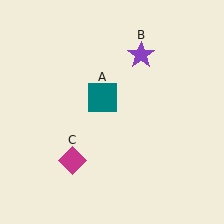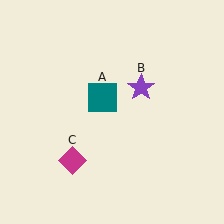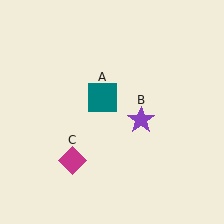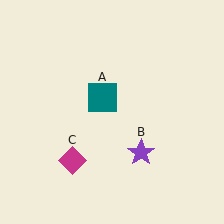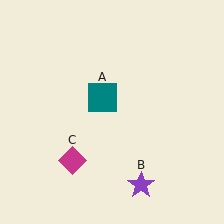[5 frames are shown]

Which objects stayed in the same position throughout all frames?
Teal square (object A) and magenta diamond (object C) remained stationary.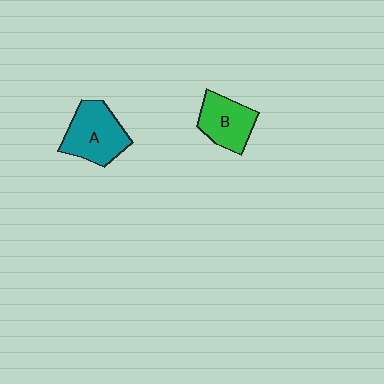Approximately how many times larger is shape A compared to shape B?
Approximately 1.2 times.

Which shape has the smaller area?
Shape B (green).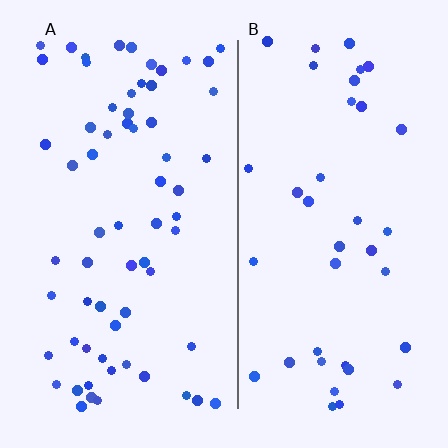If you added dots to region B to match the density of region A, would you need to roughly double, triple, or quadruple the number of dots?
Approximately double.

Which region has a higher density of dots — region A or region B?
A (the left).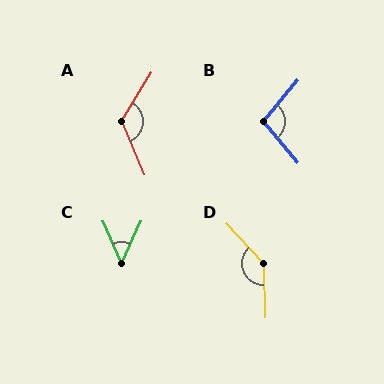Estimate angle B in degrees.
Approximately 101 degrees.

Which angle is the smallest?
C, at approximately 48 degrees.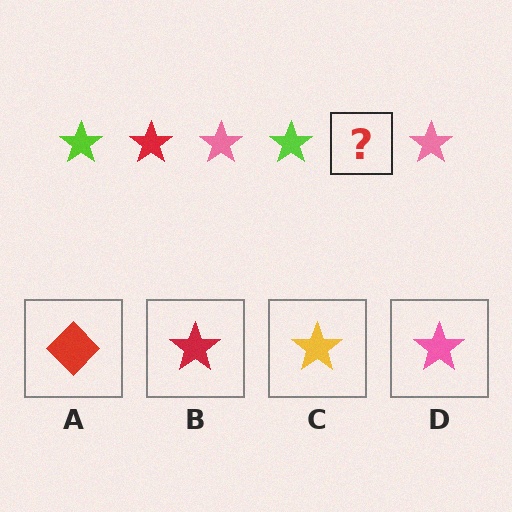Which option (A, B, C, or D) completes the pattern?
B.